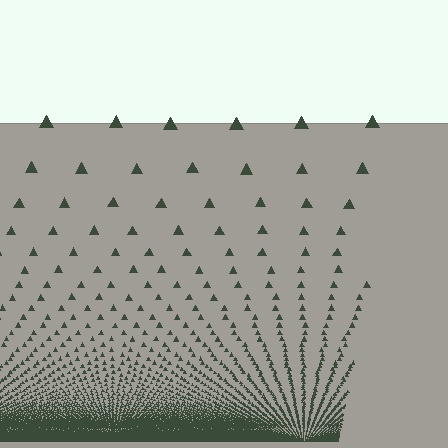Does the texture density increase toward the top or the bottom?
Density increases toward the bottom.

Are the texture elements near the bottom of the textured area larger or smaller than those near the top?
Smaller. The gradient is inverted — elements near the bottom are smaller and denser.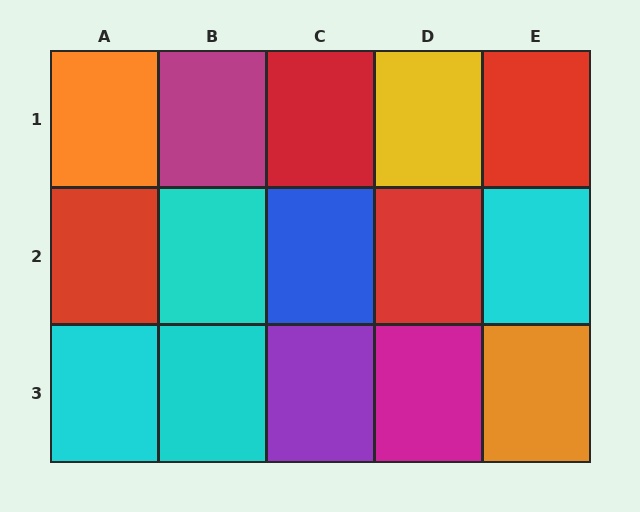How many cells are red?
4 cells are red.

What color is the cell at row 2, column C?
Blue.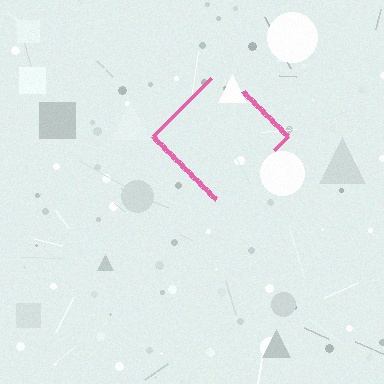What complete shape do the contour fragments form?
The contour fragments form a diamond.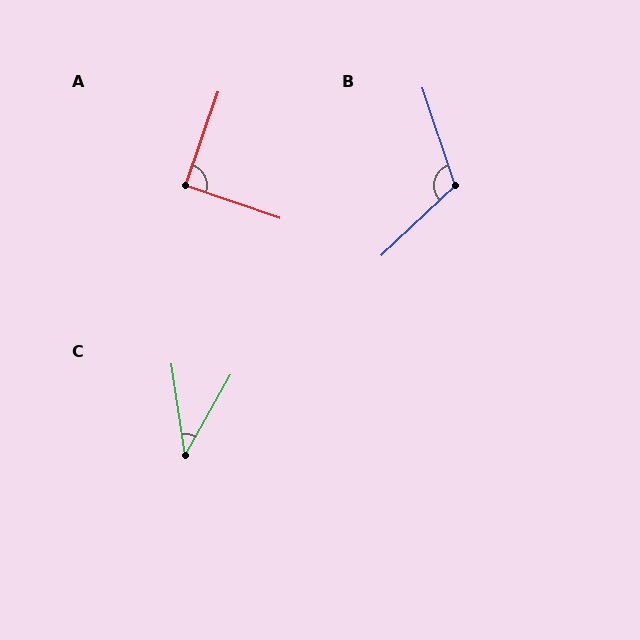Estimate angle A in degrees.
Approximately 90 degrees.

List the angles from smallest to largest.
C (38°), A (90°), B (115°).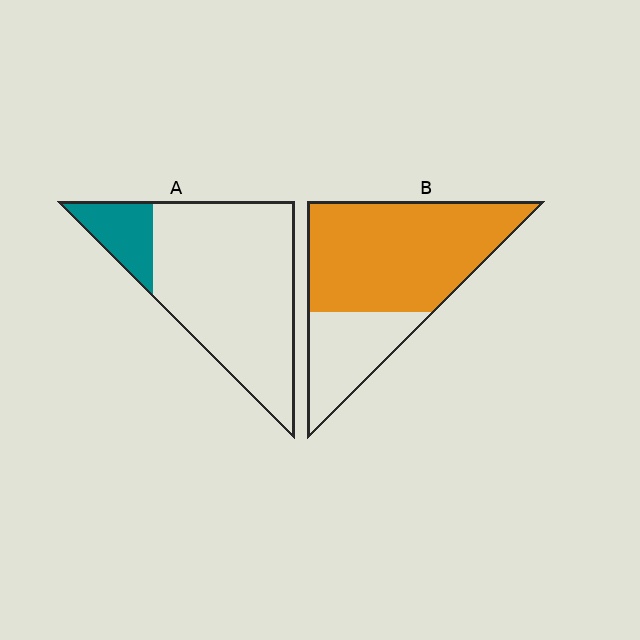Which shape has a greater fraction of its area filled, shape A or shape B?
Shape B.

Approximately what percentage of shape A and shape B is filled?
A is approximately 15% and B is approximately 70%.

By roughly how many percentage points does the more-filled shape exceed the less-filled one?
By roughly 55 percentage points (B over A).